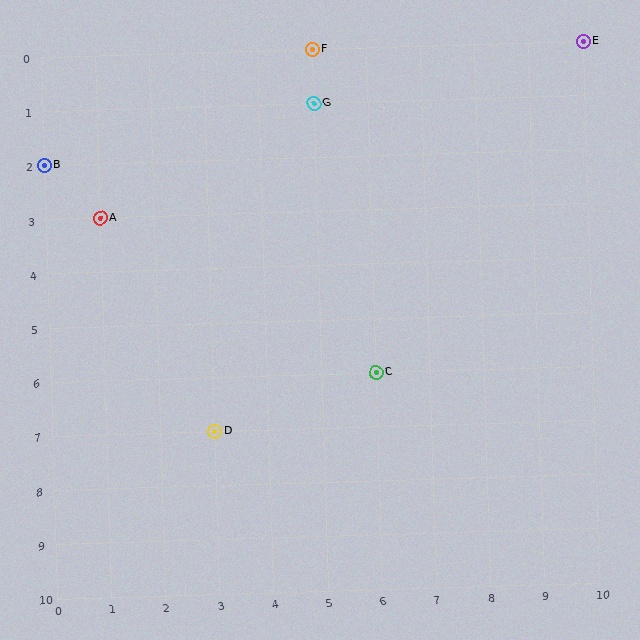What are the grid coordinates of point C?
Point C is at grid coordinates (6, 6).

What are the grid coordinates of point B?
Point B is at grid coordinates (0, 2).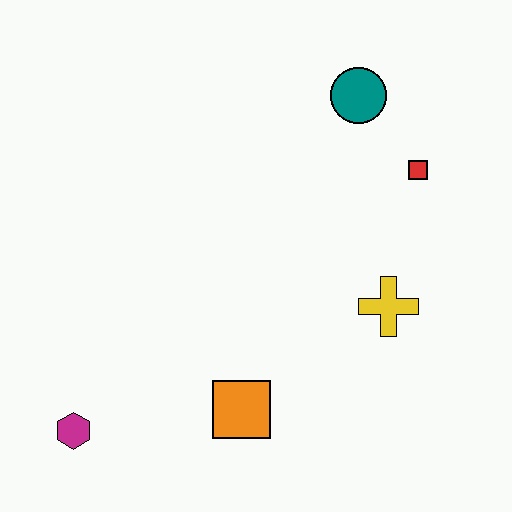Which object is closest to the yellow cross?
The red square is closest to the yellow cross.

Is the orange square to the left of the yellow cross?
Yes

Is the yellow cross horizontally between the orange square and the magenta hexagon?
No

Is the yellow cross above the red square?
No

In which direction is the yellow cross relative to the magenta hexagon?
The yellow cross is to the right of the magenta hexagon.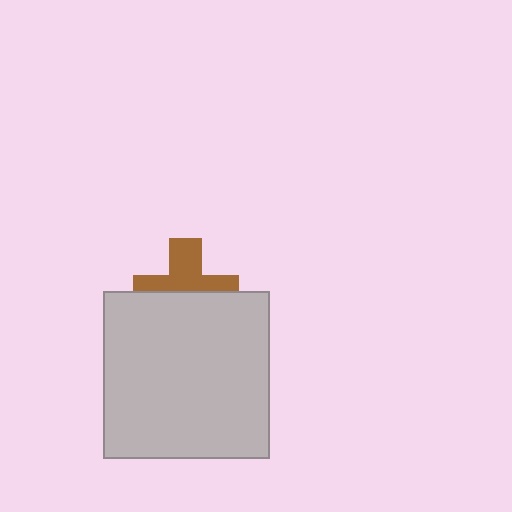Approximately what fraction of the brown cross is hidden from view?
Roughly 49% of the brown cross is hidden behind the light gray square.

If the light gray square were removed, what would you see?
You would see the complete brown cross.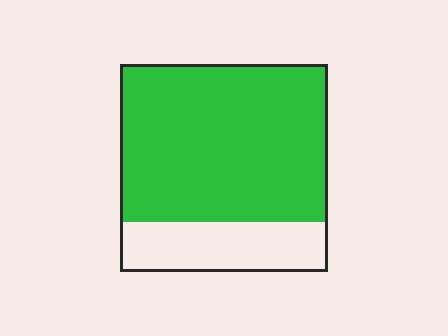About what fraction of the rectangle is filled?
About three quarters (3/4).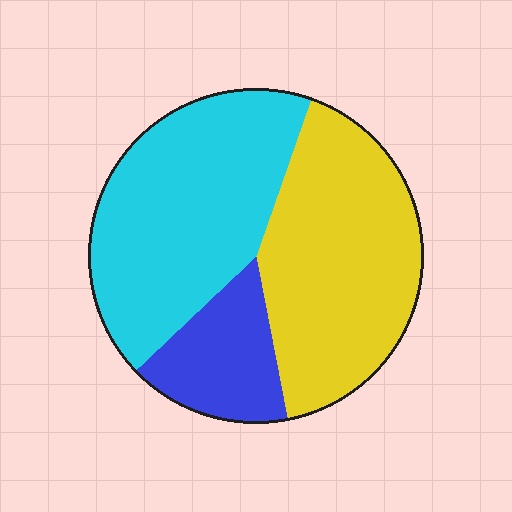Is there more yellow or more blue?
Yellow.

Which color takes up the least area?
Blue, at roughly 15%.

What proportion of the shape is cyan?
Cyan takes up between a quarter and a half of the shape.